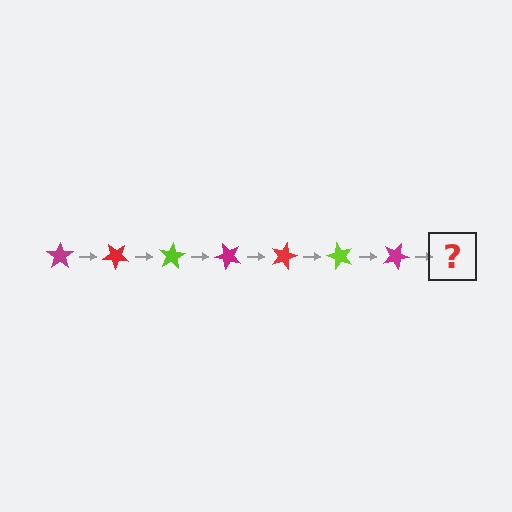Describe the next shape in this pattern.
It should be a red star, rotated 280 degrees from the start.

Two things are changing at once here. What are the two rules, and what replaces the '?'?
The two rules are that it rotates 40 degrees each step and the color cycles through magenta, red, and lime. The '?' should be a red star, rotated 280 degrees from the start.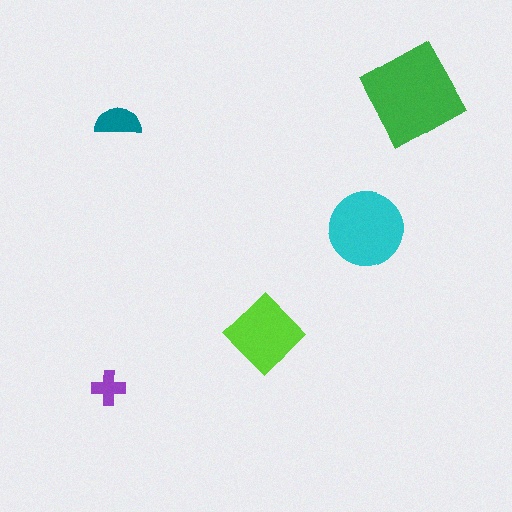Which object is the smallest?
The purple cross.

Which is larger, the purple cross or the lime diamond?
The lime diamond.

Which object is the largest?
The green square.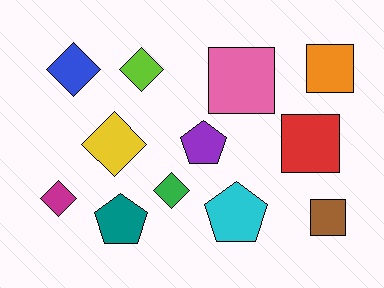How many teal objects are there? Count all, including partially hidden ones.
There is 1 teal object.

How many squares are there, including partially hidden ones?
There are 4 squares.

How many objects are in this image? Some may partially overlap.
There are 12 objects.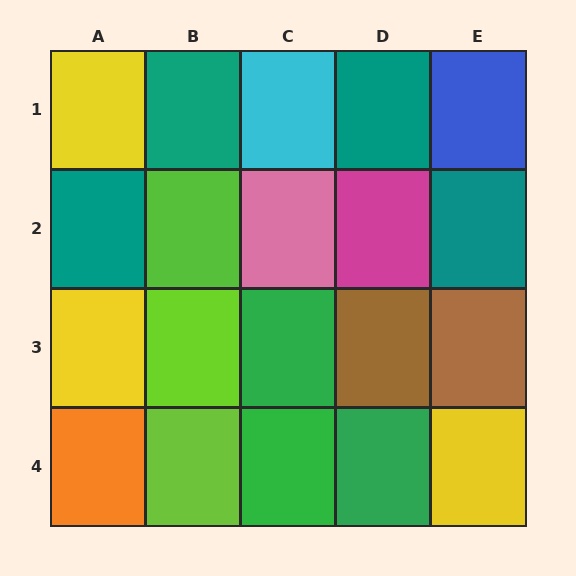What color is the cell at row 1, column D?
Teal.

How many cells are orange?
1 cell is orange.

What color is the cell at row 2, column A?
Teal.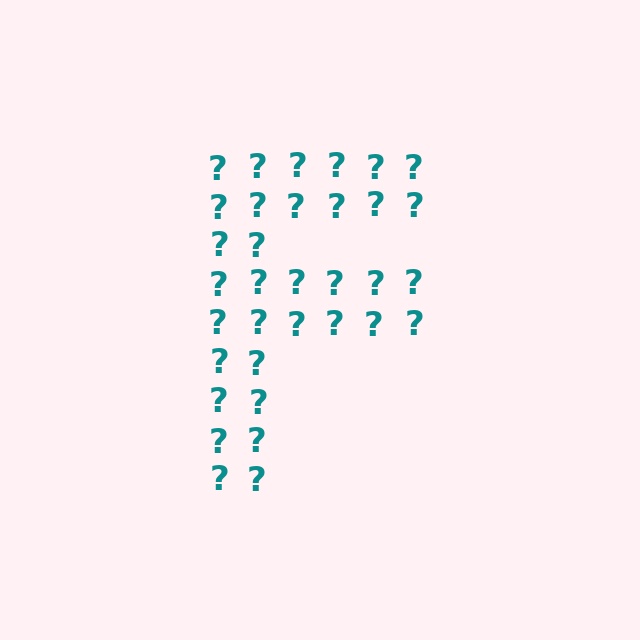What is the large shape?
The large shape is the letter F.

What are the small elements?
The small elements are question marks.